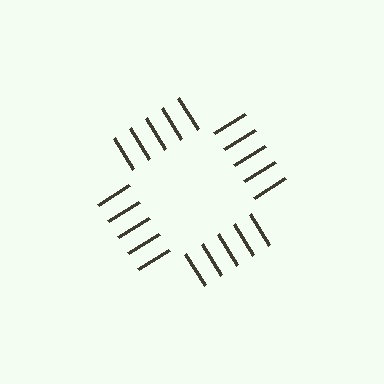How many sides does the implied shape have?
4 sides — the line-ends trace a square.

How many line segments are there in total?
20 — 5 along each of the 4 edges.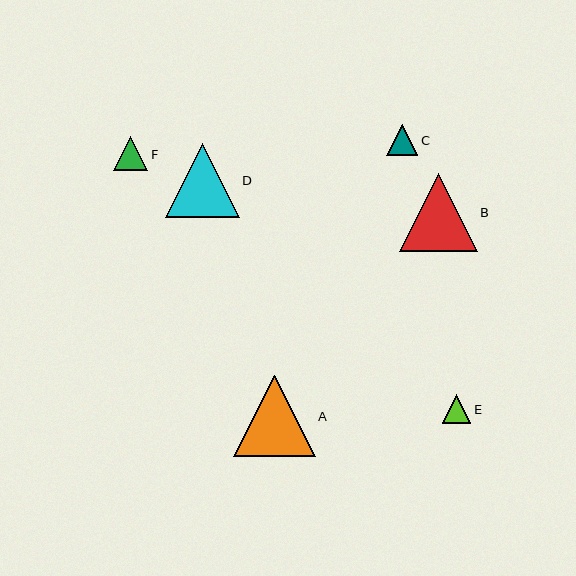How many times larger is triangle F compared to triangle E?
Triangle F is approximately 1.2 times the size of triangle E.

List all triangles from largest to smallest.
From largest to smallest: A, B, D, F, C, E.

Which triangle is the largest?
Triangle A is the largest with a size of approximately 81 pixels.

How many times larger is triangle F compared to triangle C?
Triangle F is approximately 1.1 times the size of triangle C.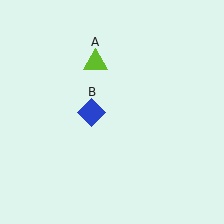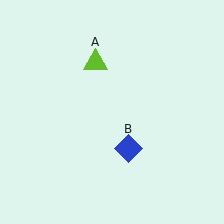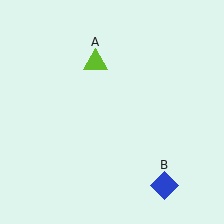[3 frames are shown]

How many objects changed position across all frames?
1 object changed position: blue diamond (object B).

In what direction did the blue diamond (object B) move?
The blue diamond (object B) moved down and to the right.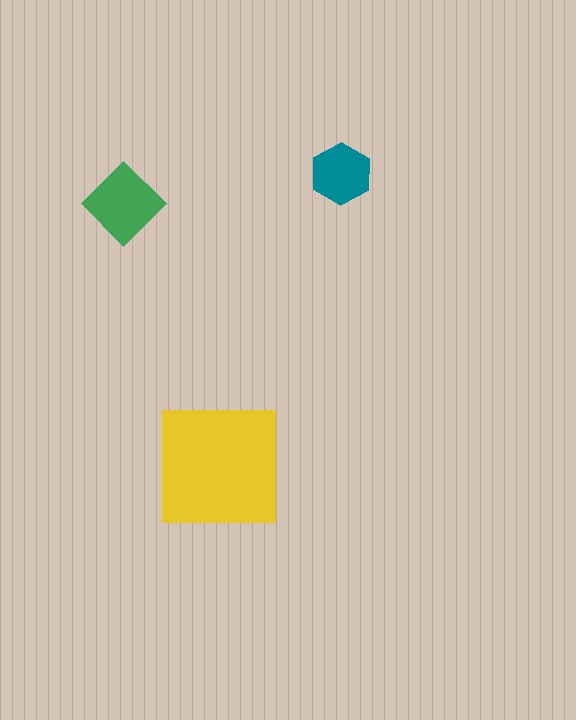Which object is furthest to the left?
The green diamond is leftmost.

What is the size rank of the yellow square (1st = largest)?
1st.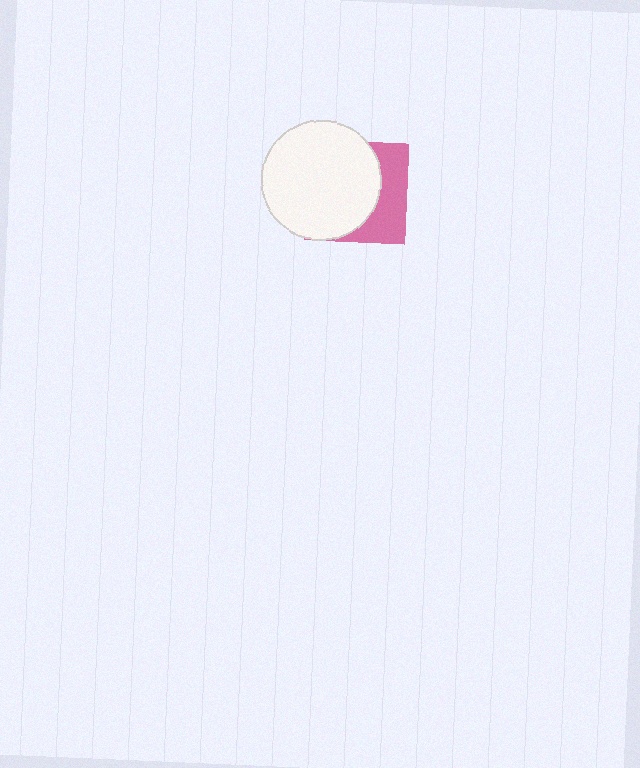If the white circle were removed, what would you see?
You would see the complete pink square.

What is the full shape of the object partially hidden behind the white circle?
The partially hidden object is a pink square.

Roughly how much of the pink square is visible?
A small part of it is visible (roughly 36%).